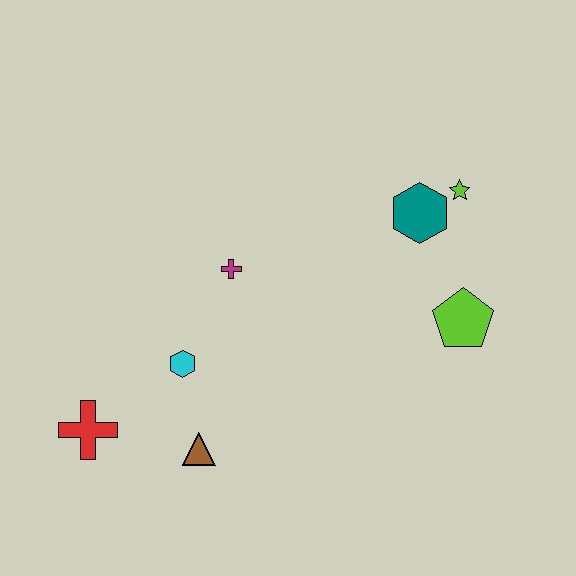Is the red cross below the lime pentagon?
Yes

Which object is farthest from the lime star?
The red cross is farthest from the lime star.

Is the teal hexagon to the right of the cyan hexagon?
Yes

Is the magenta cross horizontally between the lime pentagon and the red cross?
Yes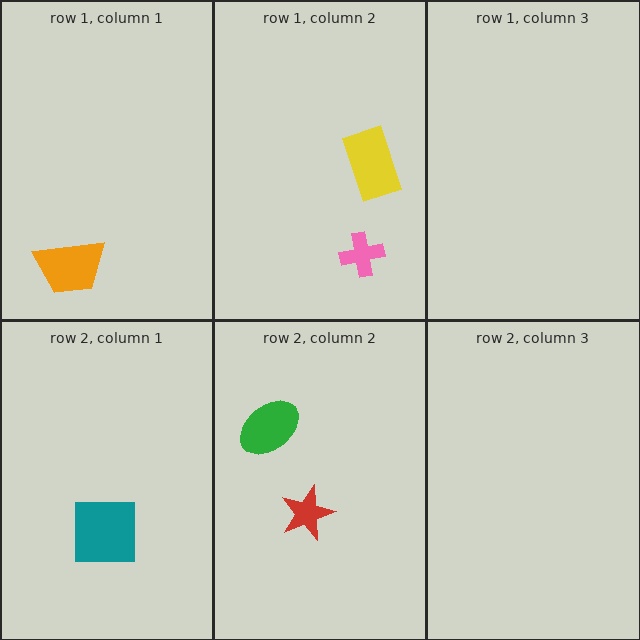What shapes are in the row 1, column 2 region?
The pink cross, the yellow rectangle.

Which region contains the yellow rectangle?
The row 1, column 2 region.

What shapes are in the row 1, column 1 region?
The orange trapezoid.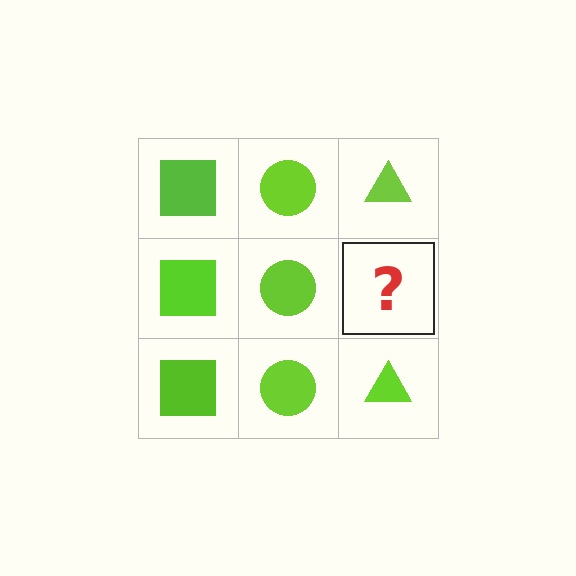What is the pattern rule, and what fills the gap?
The rule is that each column has a consistent shape. The gap should be filled with a lime triangle.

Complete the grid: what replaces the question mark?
The question mark should be replaced with a lime triangle.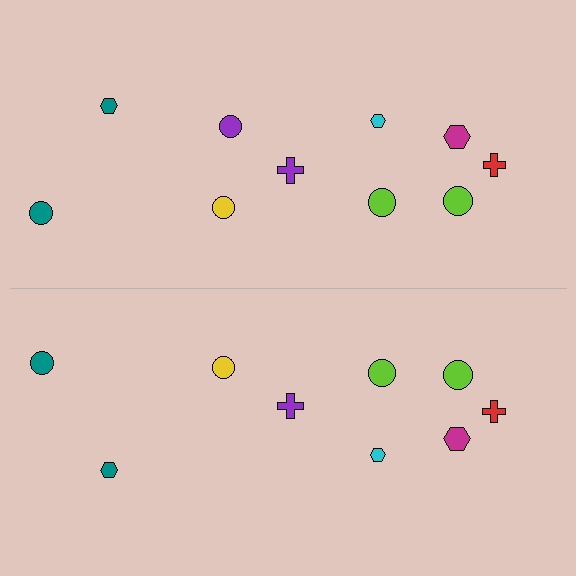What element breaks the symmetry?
A purple circle is missing from the bottom side.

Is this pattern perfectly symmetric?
No, the pattern is not perfectly symmetric. A purple circle is missing from the bottom side.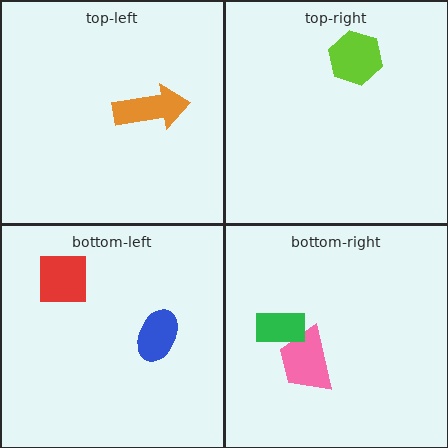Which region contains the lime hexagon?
The top-right region.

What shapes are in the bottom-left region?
The blue ellipse, the red square.